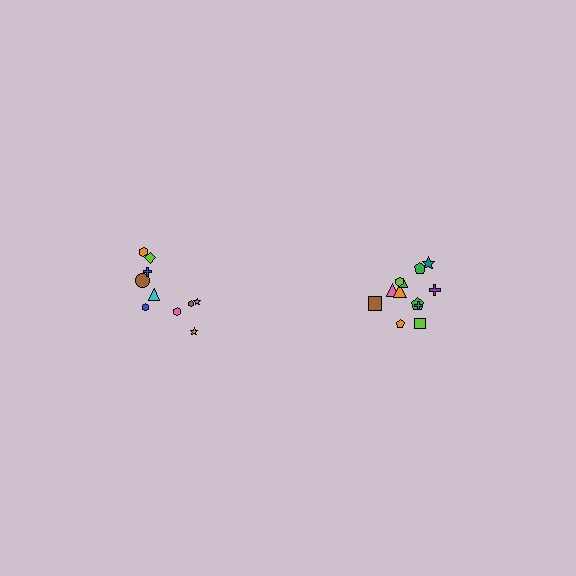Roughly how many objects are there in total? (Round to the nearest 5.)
Roughly 20 objects in total.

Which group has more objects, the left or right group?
The right group.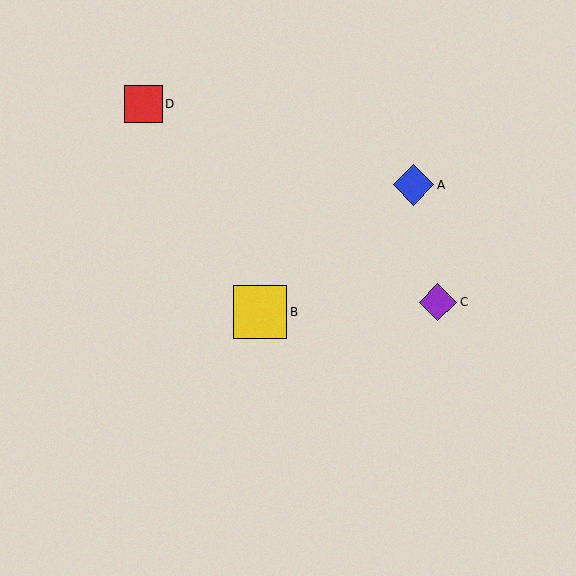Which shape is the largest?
The yellow square (labeled B) is the largest.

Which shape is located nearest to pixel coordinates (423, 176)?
The blue diamond (labeled A) at (413, 185) is nearest to that location.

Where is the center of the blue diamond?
The center of the blue diamond is at (413, 185).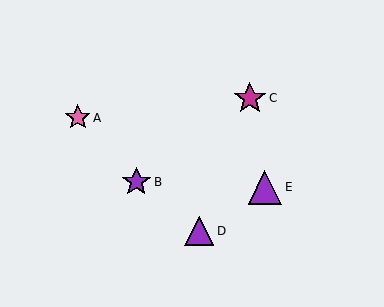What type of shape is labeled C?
Shape C is a magenta star.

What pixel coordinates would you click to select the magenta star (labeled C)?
Click at (250, 98) to select the magenta star C.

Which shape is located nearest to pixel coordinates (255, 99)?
The magenta star (labeled C) at (250, 98) is nearest to that location.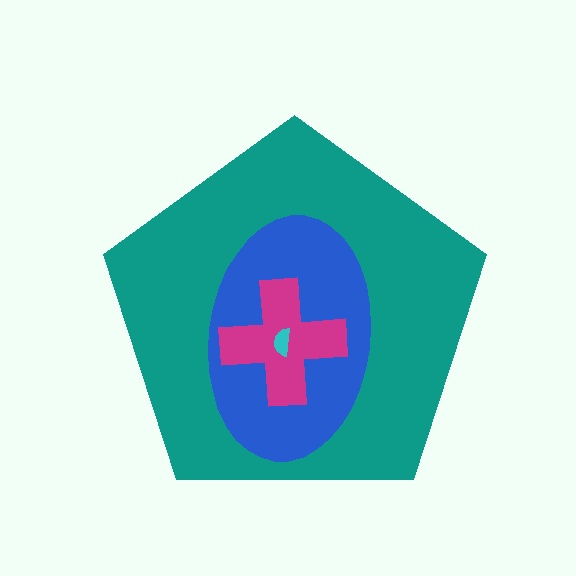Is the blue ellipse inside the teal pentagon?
Yes.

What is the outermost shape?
The teal pentagon.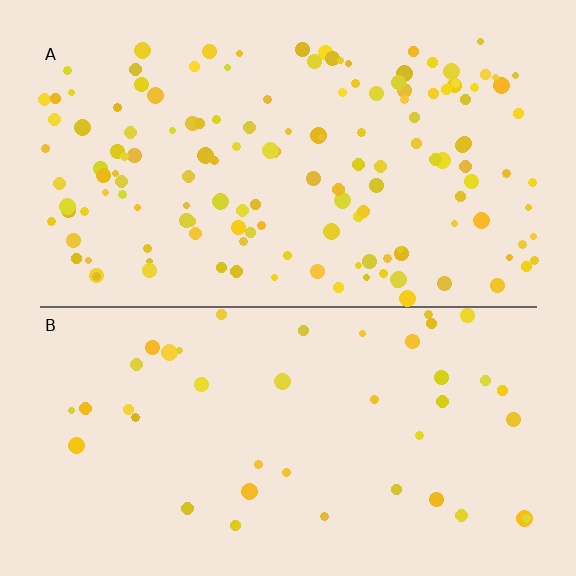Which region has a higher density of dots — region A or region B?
A (the top).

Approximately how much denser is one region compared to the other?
Approximately 3.4× — region A over region B.